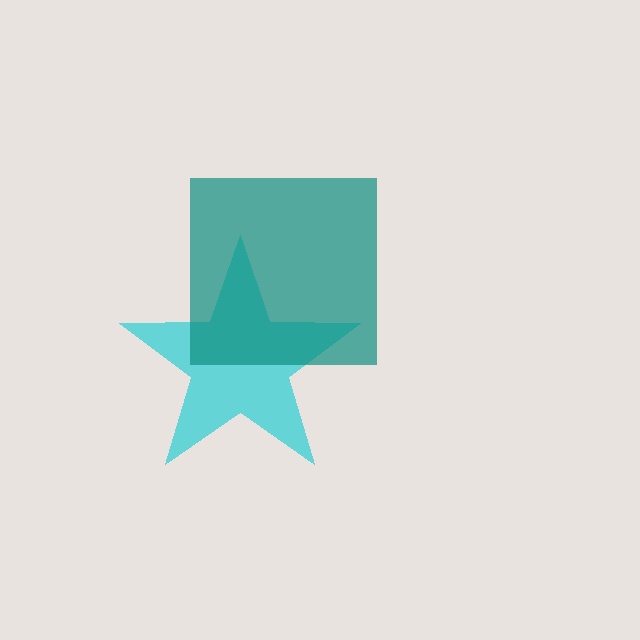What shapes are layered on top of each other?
The layered shapes are: a cyan star, a teal square.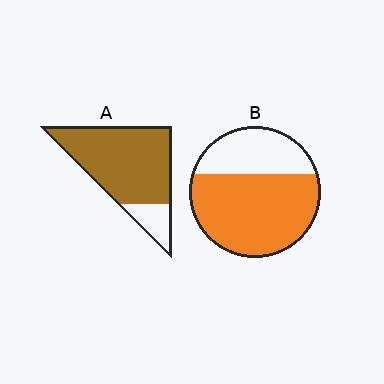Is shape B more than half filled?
Yes.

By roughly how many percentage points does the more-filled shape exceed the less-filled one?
By roughly 15 percentage points (A over B).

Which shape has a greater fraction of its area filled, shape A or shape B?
Shape A.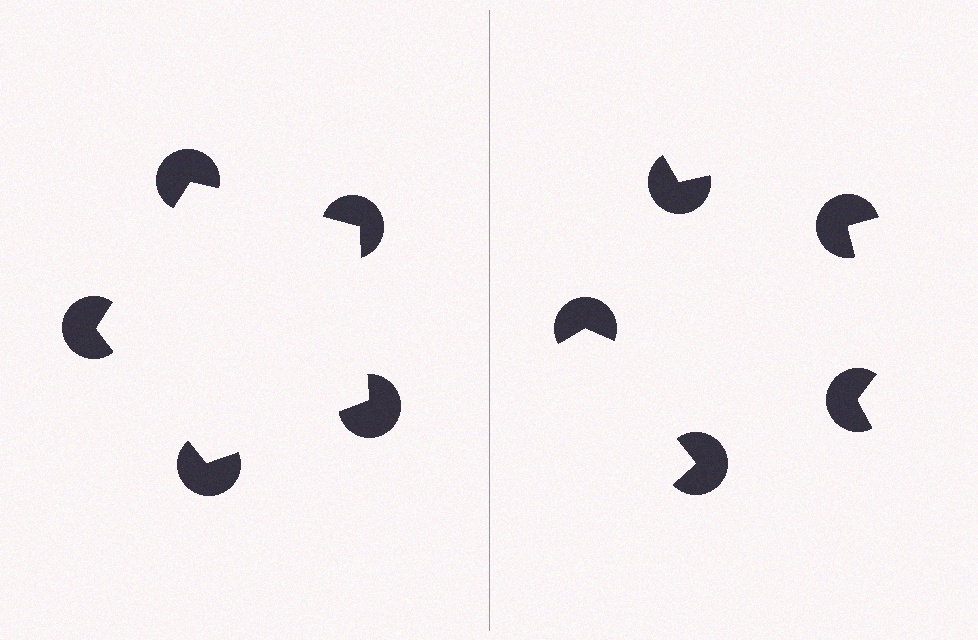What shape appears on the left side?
An illusory pentagon.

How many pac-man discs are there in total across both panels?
10 — 5 on each side.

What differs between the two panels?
The pac-man discs are positioned identically on both sides; only the wedge orientations differ. On the left they align to a pentagon; on the right they are misaligned.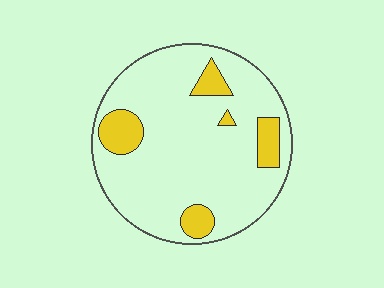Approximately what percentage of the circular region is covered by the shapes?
Approximately 15%.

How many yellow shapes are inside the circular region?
5.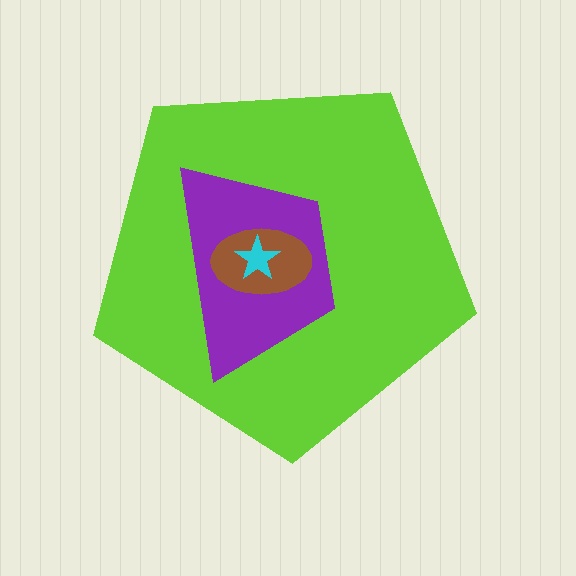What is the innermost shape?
The cyan star.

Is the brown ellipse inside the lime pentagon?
Yes.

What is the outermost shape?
The lime pentagon.